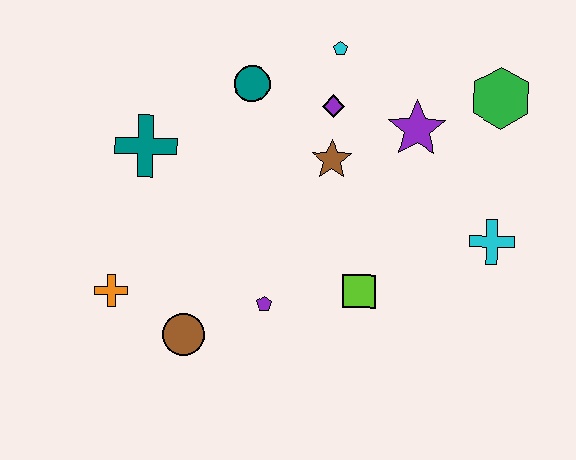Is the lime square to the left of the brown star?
No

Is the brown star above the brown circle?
Yes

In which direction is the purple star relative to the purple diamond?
The purple star is to the right of the purple diamond.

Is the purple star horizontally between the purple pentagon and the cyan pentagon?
No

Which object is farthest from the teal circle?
The cyan cross is farthest from the teal circle.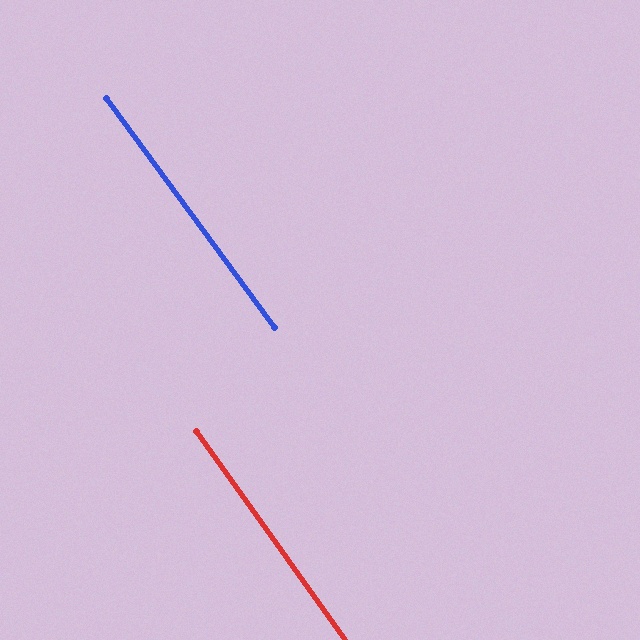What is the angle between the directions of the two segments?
Approximately 1 degree.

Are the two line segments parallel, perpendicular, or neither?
Parallel — their directions differ by only 0.8°.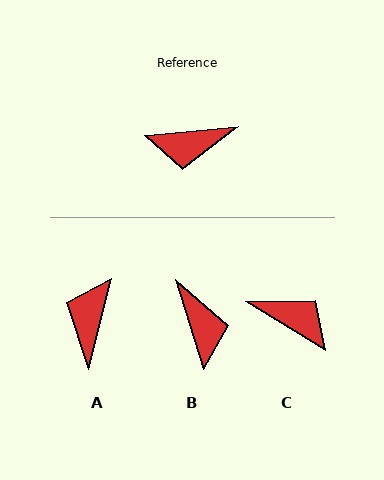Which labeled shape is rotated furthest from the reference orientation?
C, about 143 degrees away.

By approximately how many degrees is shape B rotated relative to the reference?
Approximately 102 degrees counter-clockwise.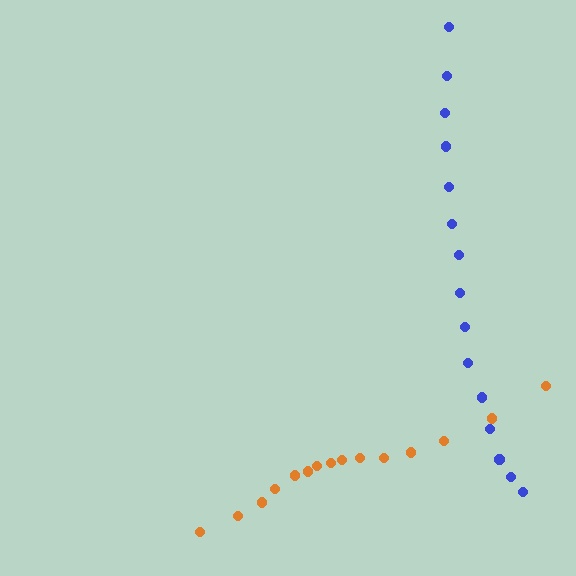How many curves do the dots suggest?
There are 2 distinct paths.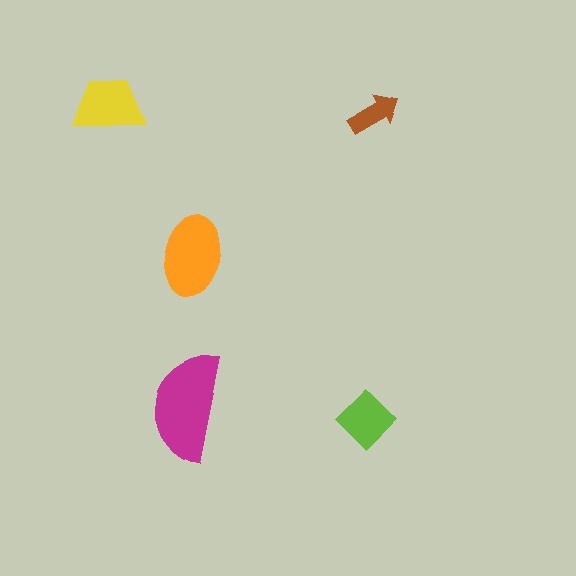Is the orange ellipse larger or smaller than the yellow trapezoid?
Larger.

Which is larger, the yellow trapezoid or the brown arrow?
The yellow trapezoid.